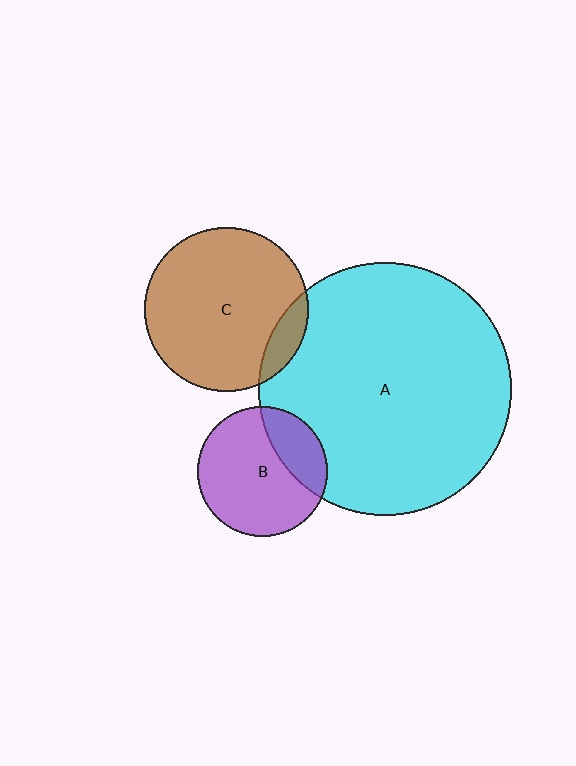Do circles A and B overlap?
Yes.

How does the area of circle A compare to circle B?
Approximately 3.8 times.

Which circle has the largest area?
Circle A (cyan).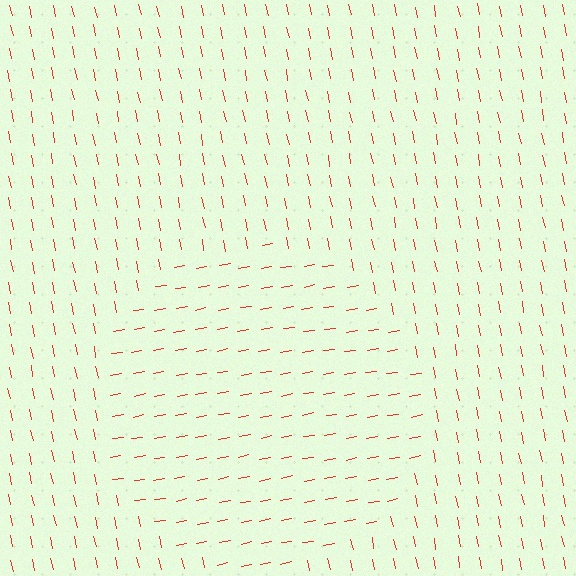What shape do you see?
I see a circle.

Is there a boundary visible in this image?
Yes, there is a texture boundary formed by a change in line orientation.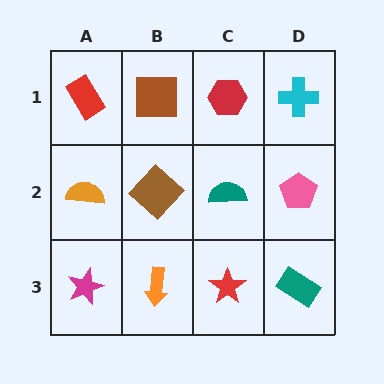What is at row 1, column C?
A red hexagon.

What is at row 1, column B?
A brown square.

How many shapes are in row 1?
4 shapes.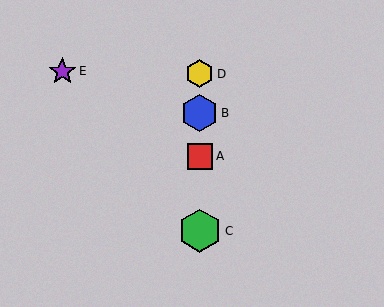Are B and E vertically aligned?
No, B is at x≈200 and E is at x≈62.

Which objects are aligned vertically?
Objects A, B, C, D are aligned vertically.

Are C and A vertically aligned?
Yes, both are at x≈200.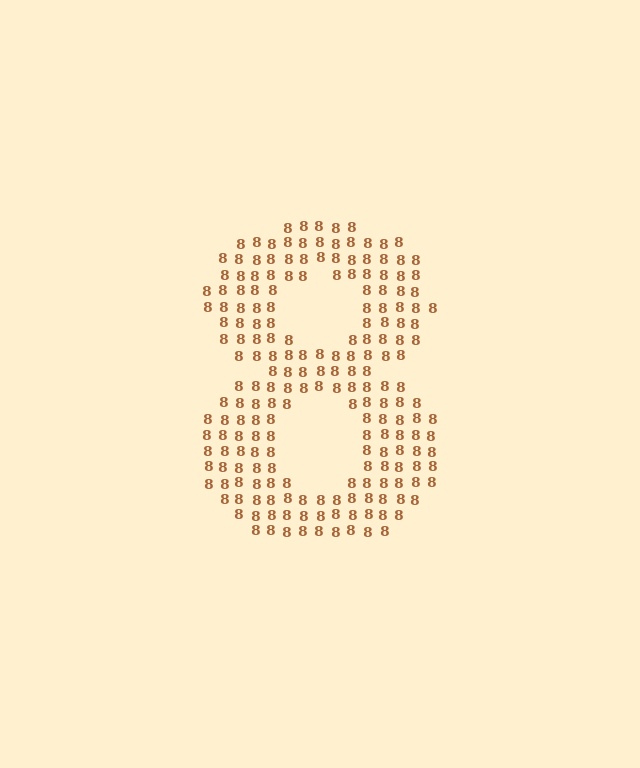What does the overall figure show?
The overall figure shows the digit 8.